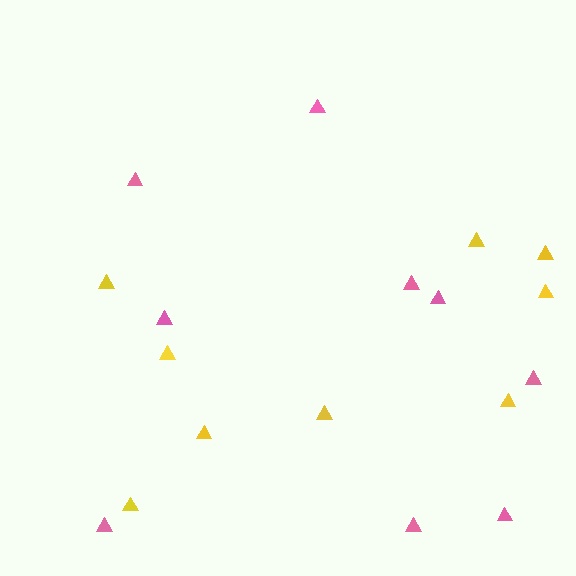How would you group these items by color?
There are 2 groups: one group of yellow triangles (9) and one group of pink triangles (9).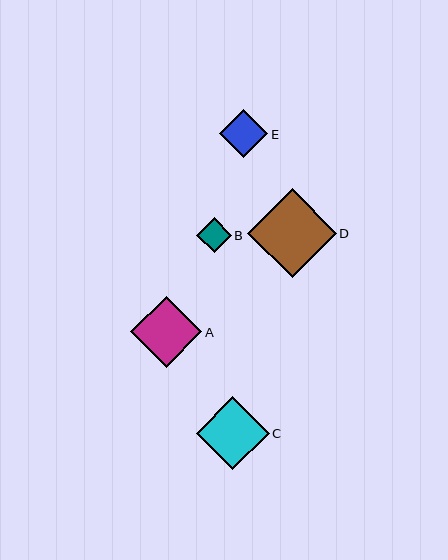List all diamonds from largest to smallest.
From largest to smallest: D, C, A, E, B.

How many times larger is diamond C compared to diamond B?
Diamond C is approximately 2.1 times the size of diamond B.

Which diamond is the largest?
Diamond D is the largest with a size of approximately 89 pixels.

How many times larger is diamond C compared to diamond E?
Diamond C is approximately 1.5 times the size of diamond E.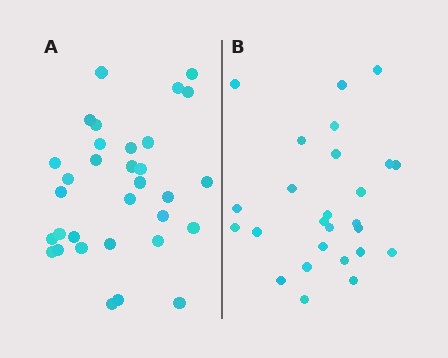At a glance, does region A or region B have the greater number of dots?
Region A (the left region) has more dots.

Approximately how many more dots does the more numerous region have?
Region A has about 6 more dots than region B.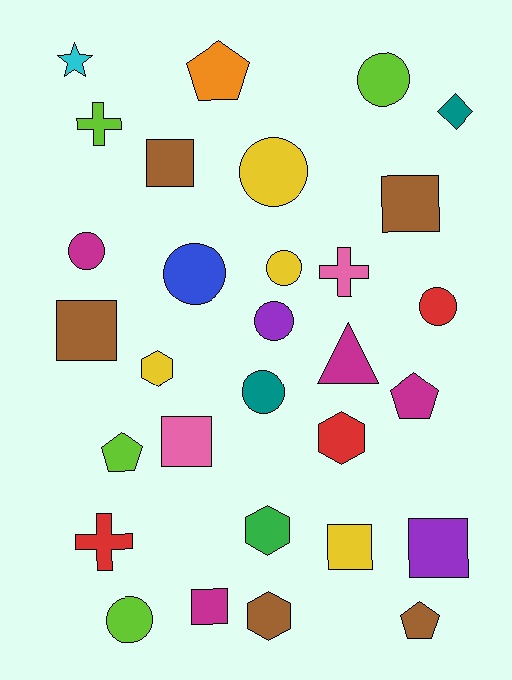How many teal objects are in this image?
There are 2 teal objects.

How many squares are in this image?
There are 7 squares.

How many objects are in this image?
There are 30 objects.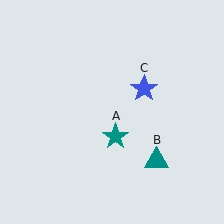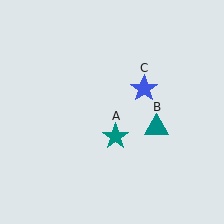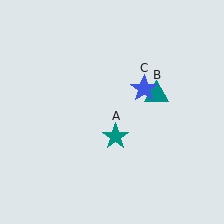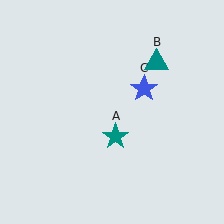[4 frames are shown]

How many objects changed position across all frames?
1 object changed position: teal triangle (object B).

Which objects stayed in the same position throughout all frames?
Teal star (object A) and blue star (object C) remained stationary.